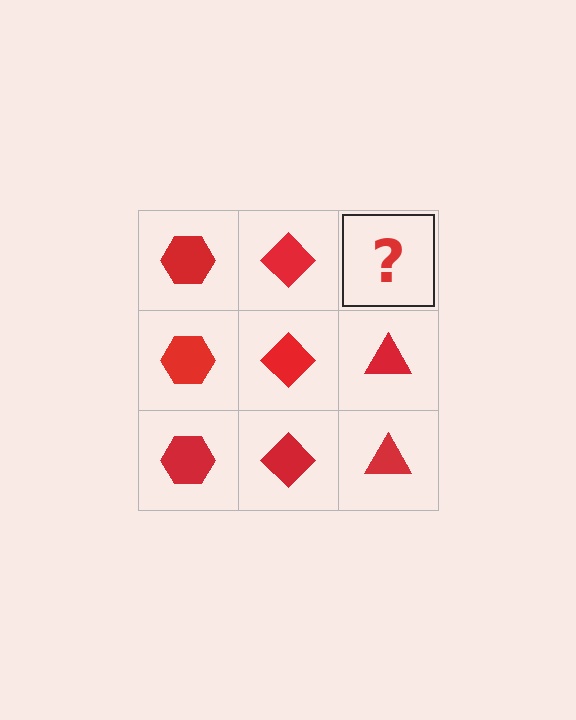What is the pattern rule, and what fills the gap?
The rule is that each column has a consistent shape. The gap should be filled with a red triangle.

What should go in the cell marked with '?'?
The missing cell should contain a red triangle.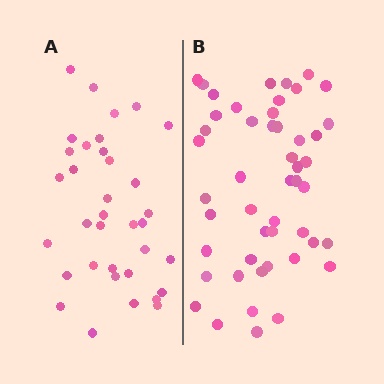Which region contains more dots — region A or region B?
Region B (the right region) has more dots.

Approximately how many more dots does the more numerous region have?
Region B has approximately 15 more dots than region A.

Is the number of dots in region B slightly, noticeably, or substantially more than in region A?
Region B has noticeably more, but not dramatically so. The ratio is roughly 1.4 to 1.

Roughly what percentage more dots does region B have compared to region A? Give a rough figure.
About 40% more.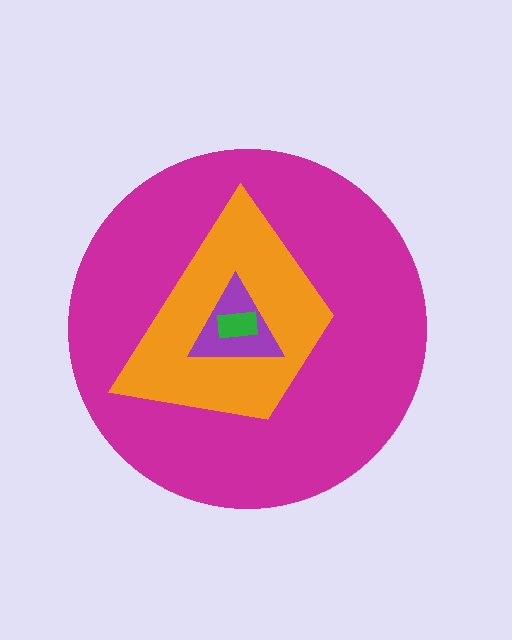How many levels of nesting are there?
4.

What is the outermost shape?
The magenta circle.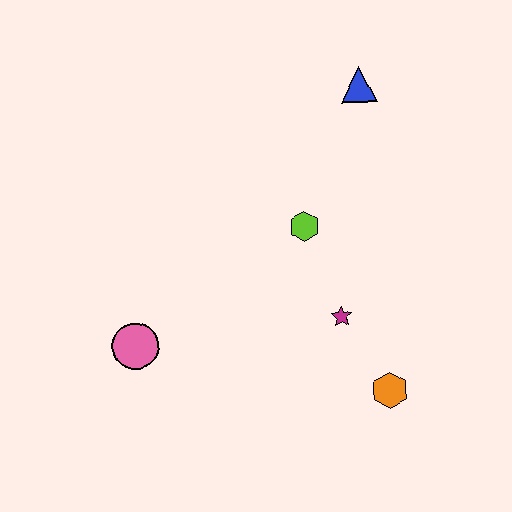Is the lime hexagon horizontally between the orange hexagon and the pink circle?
Yes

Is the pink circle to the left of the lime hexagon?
Yes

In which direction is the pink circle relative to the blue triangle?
The pink circle is below the blue triangle.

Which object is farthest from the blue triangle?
The pink circle is farthest from the blue triangle.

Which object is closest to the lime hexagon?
The magenta star is closest to the lime hexagon.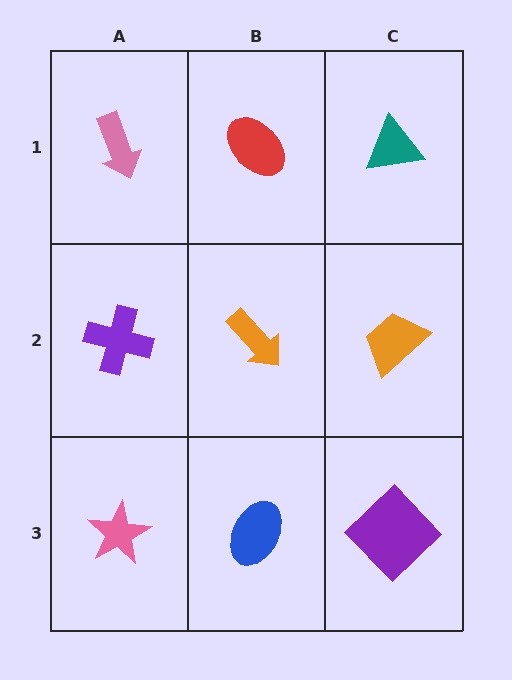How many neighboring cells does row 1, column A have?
2.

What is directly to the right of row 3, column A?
A blue ellipse.